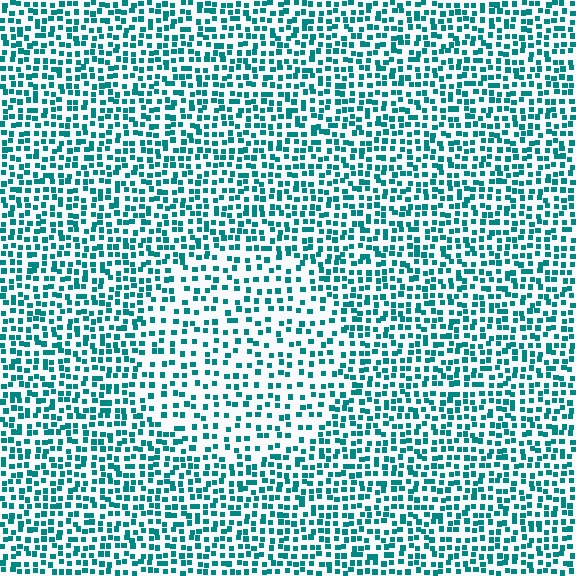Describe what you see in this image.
The image contains small teal elements arranged at two different densities. A circle-shaped region is visible where the elements are less densely packed than the surrounding area.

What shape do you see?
I see a circle.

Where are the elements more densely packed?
The elements are more densely packed outside the circle boundary.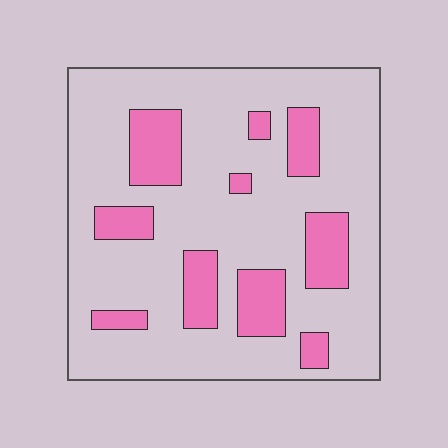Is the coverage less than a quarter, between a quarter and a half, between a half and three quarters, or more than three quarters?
Less than a quarter.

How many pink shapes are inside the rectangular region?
10.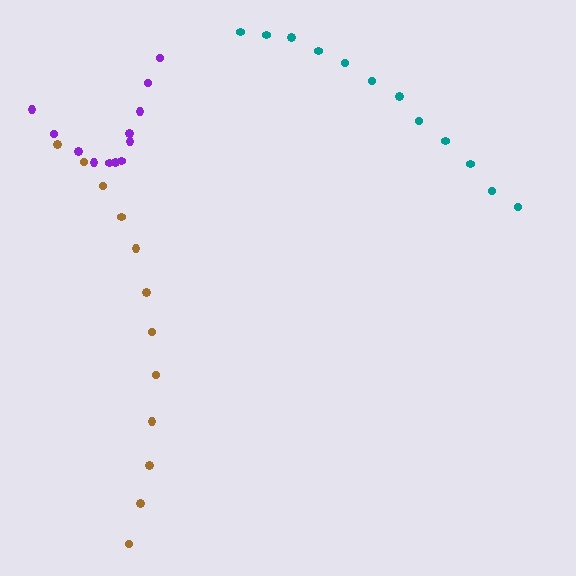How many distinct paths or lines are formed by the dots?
There are 3 distinct paths.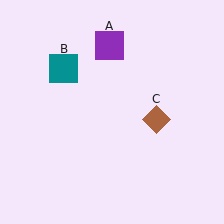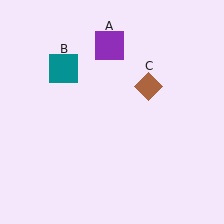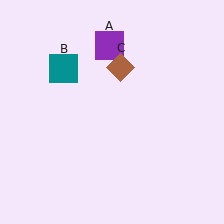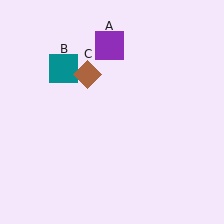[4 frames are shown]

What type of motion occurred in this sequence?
The brown diamond (object C) rotated counterclockwise around the center of the scene.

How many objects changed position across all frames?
1 object changed position: brown diamond (object C).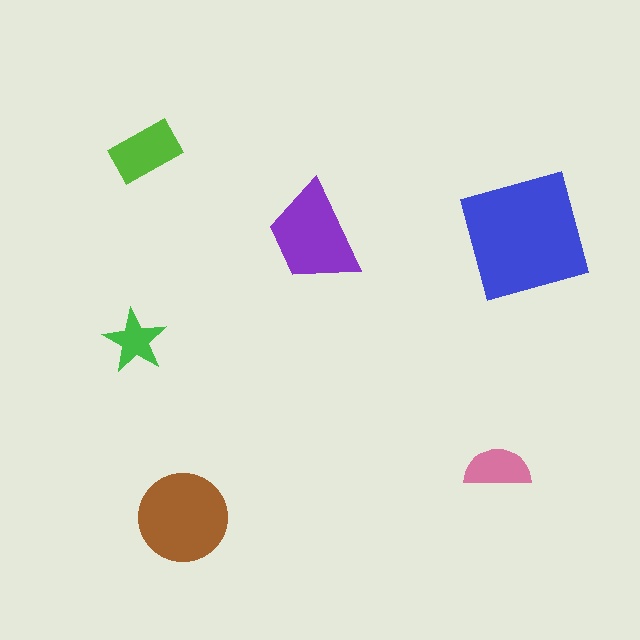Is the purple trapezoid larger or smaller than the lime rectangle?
Larger.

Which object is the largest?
The blue square.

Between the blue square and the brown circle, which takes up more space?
The blue square.